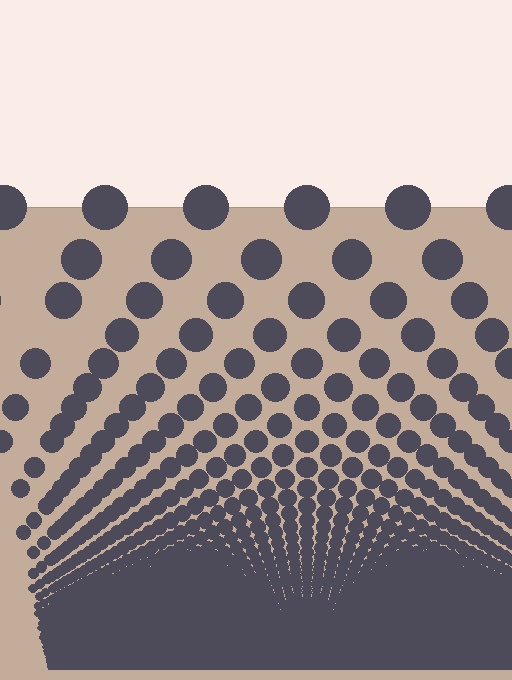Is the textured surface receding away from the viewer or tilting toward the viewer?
The surface appears to tilt toward the viewer. Texture elements get larger and sparser toward the top.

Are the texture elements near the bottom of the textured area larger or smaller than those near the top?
Smaller. The gradient is inverted — elements near the bottom are smaller and denser.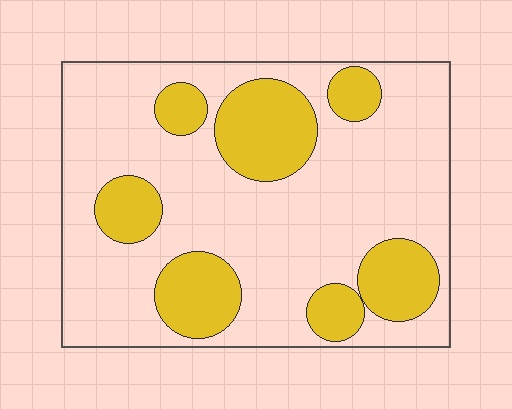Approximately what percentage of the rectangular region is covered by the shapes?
Approximately 30%.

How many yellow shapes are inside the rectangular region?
7.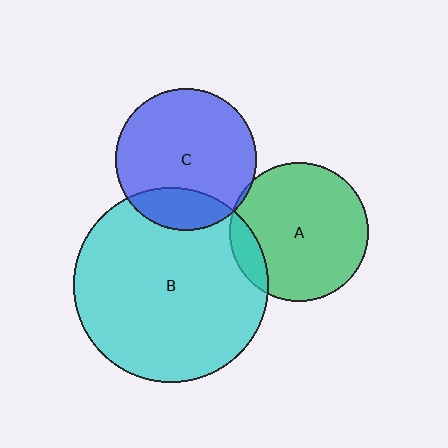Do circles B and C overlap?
Yes.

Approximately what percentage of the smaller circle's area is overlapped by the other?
Approximately 20%.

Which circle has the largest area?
Circle B (cyan).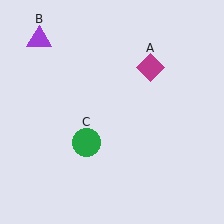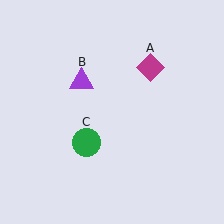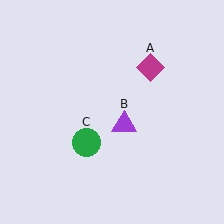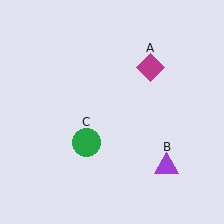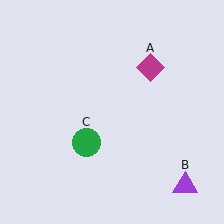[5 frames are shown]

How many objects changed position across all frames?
1 object changed position: purple triangle (object B).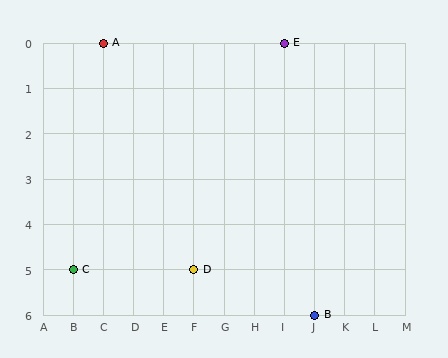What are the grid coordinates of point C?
Point C is at grid coordinates (B, 5).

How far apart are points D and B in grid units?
Points D and B are 4 columns and 1 row apart (about 4.1 grid units diagonally).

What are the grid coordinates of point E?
Point E is at grid coordinates (I, 0).